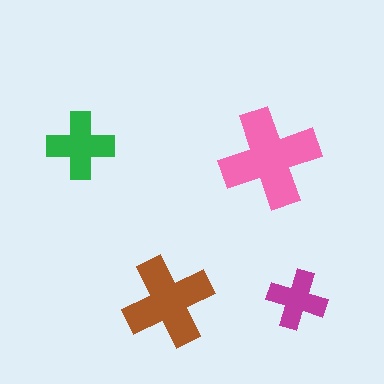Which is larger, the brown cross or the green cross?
The brown one.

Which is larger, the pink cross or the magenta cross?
The pink one.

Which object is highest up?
The green cross is topmost.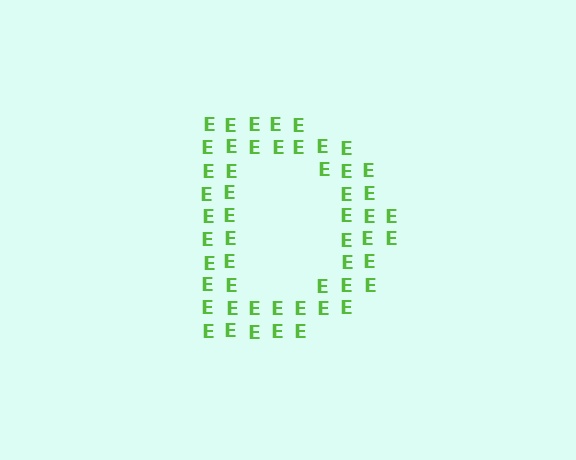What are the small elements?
The small elements are letter E's.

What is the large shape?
The large shape is the letter D.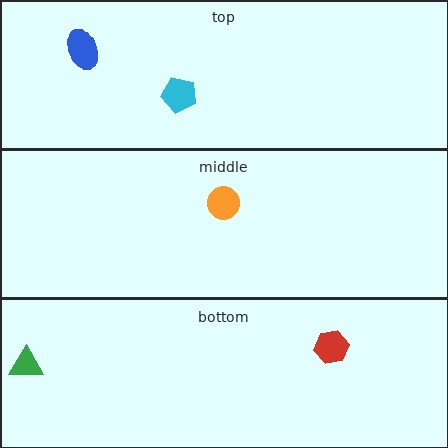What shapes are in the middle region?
The orange circle.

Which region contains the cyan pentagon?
The top region.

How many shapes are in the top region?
2.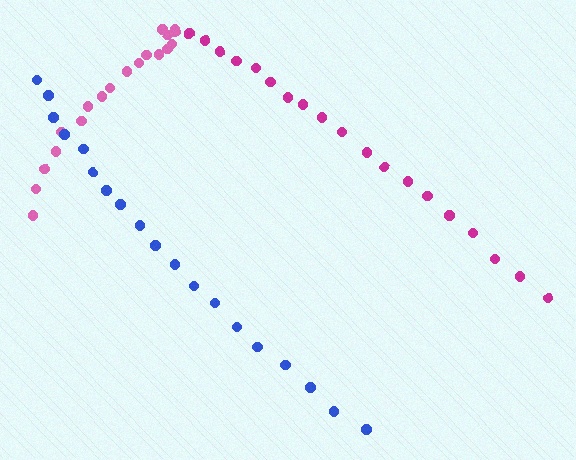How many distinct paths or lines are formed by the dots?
There are 3 distinct paths.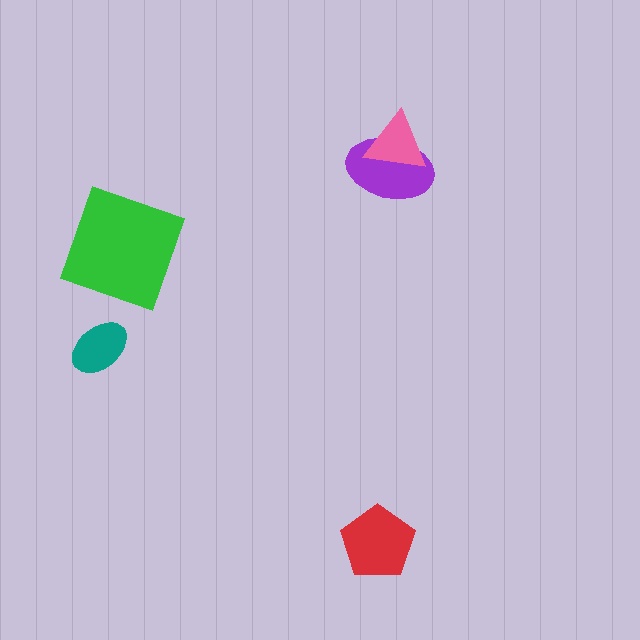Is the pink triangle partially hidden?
No, no other shape covers it.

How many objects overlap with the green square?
0 objects overlap with the green square.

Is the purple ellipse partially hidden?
Yes, it is partially covered by another shape.